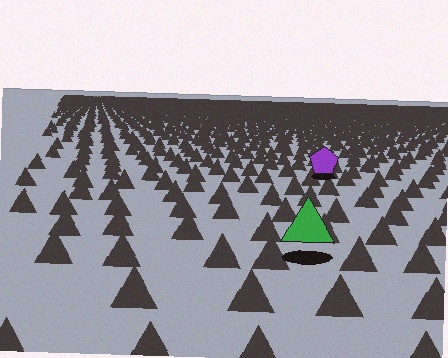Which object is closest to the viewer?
The green triangle is closest. The texture marks near it are larger and more spread out.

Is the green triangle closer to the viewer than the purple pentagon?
Yes. The green triangle is closer — you can tell from the texture gradient: the ground texture is coarser near it.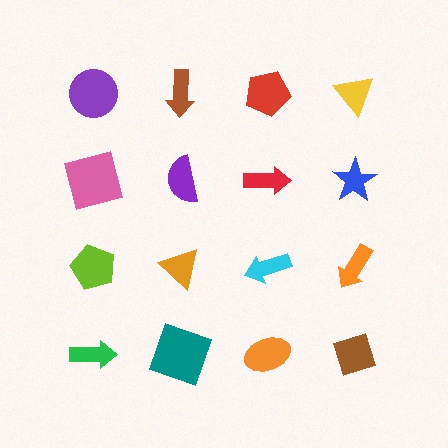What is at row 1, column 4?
A yellow triangle.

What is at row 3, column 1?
A lime pentagon.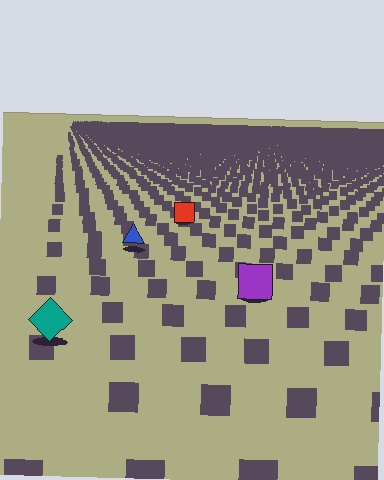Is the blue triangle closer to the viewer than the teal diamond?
No. The teal diamond is closer — you can tell from the texture gradient: the ground texture is coarser near it.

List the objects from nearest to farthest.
From nearest to farthest: the teal diamond, the purple square, the blue triangle, the red square.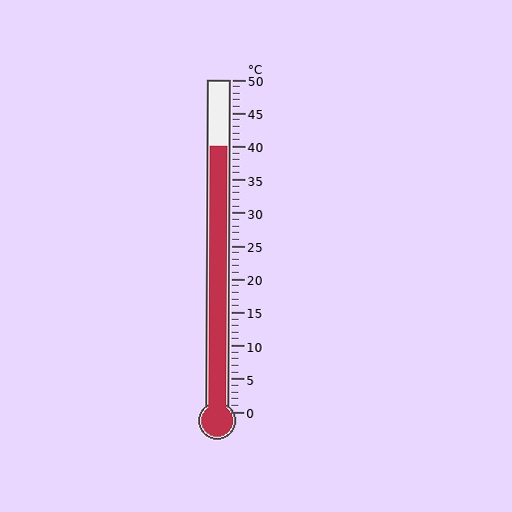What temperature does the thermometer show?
The thermometer shows approximately 40°C.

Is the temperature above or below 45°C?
The temperature is below 45°C.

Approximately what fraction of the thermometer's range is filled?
The thermometer is filled to approximately 80% of its range.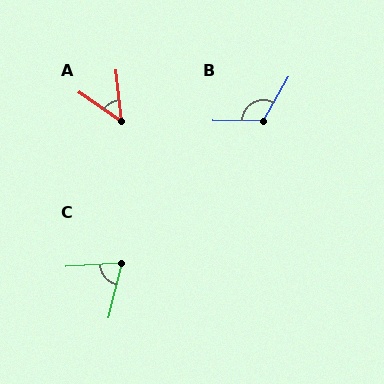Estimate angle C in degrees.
Approximately 73 degrees.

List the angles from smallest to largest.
A (49°), C (73°), B (119°).